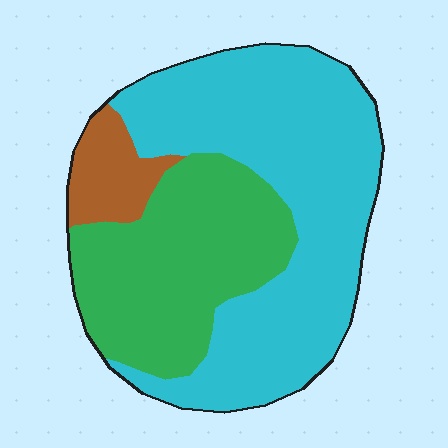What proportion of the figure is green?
Green covers about 35% of the figure.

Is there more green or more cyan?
Cyan.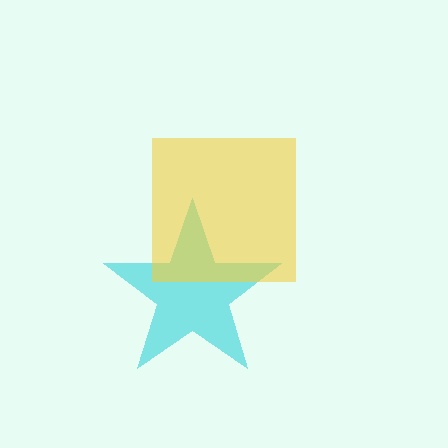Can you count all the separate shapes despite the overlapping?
Yes, there are 2 separate shapes.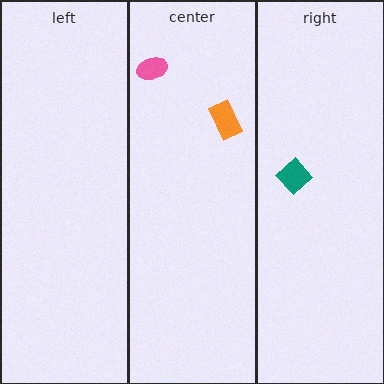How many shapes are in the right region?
1.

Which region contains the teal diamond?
The right region.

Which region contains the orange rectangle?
The center region.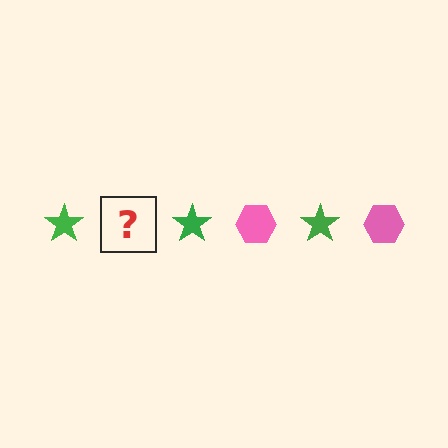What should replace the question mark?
The question mark should be replaced with a pink hexagon.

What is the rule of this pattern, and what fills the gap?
The rule is that the pattern alternates between green star and pink hexagon. The gap should be filled with a pink hexagon.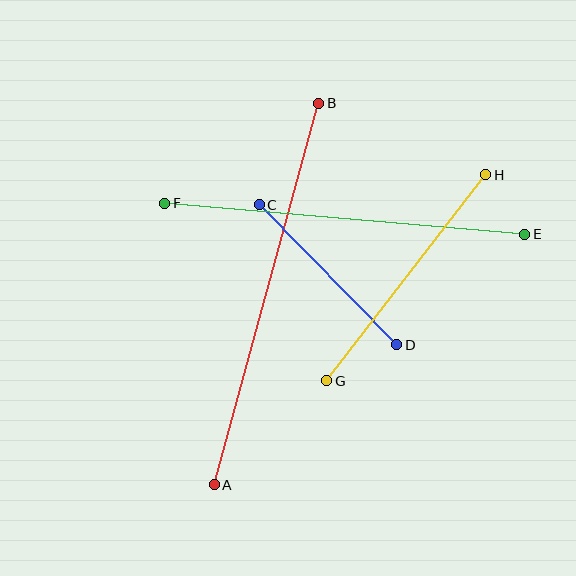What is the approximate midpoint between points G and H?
The midpoint is at approximately (406, 278) pixels.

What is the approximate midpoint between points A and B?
The midpoint is at approximately (266, 294) pixels.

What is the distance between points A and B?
The distance is approximately 396 pixels.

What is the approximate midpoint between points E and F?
The midpoint is at approximately (345, 219) pixels.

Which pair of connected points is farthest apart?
Points A and B are farthest apart.